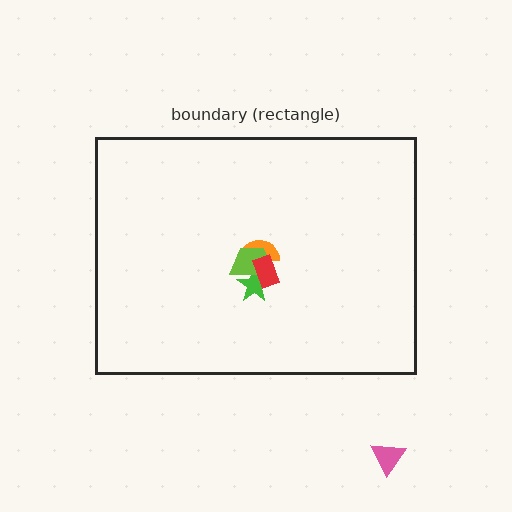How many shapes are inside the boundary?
4 inside, 1 outside.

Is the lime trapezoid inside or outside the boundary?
Inside.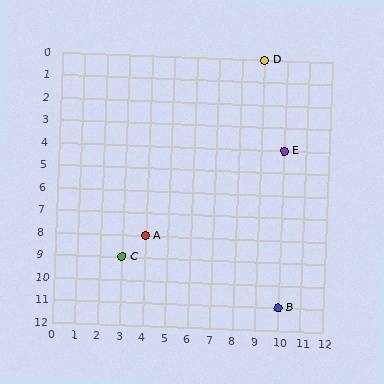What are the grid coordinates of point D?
Point D is at grid coordinates (9, 0).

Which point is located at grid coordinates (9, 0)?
Point D is at (9, 0).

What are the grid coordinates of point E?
Point E is at grid coordinates (10, 4).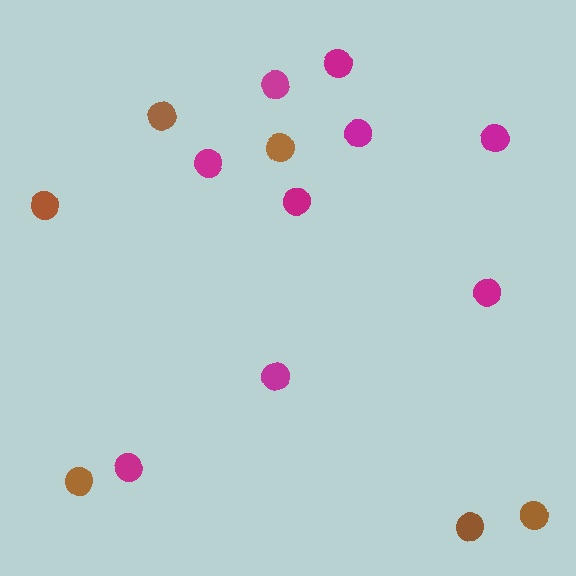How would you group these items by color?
There are 2 groups: one group of magenta circles (9) and one group of brown circles (6).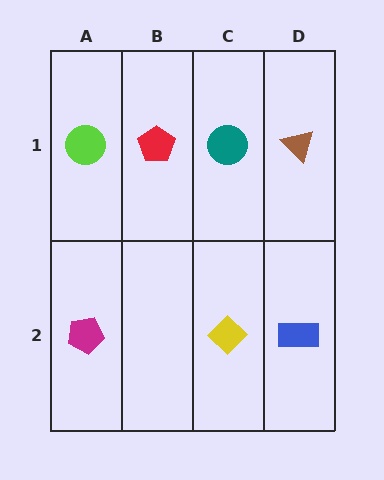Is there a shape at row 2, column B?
No, that cell is empty.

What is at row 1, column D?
A brown triangle.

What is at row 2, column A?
A magenta pentagon.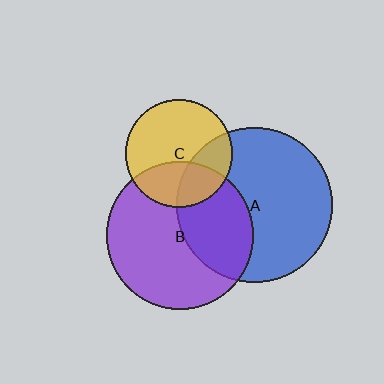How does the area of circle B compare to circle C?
Approximately 1.9 times.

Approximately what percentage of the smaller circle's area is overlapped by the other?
Approximately 40%.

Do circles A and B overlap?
Yes.